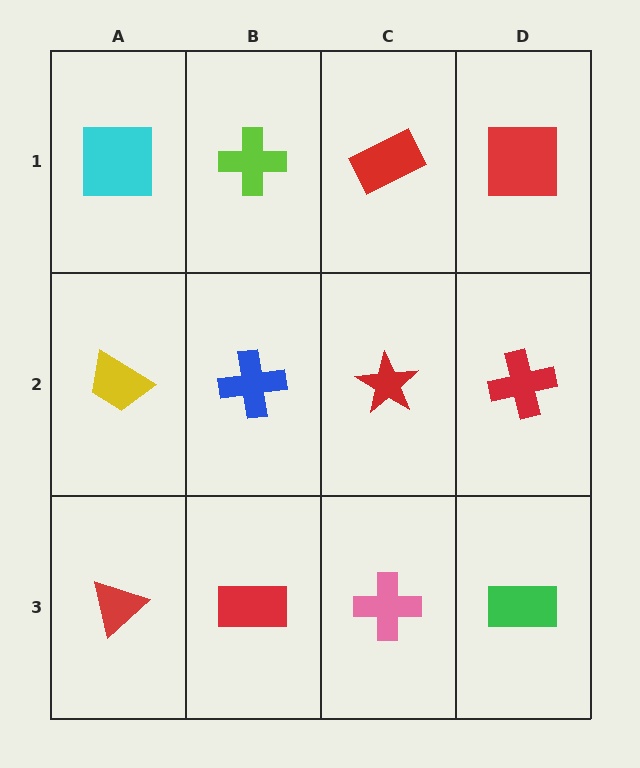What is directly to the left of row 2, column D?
A red star.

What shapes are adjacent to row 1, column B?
A blue cross (row 2, column B), a cyan square (row 1, column A), a red rectangle (row 1, column C).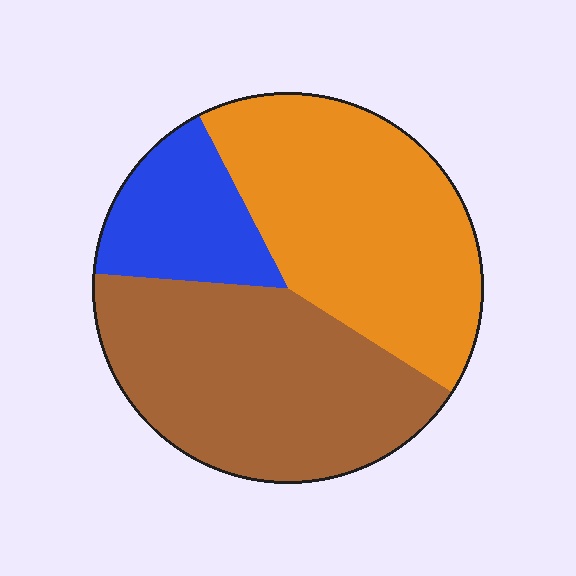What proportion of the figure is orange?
Orange covers roughly 40% of the figure.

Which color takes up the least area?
Blue, at roughly 15%.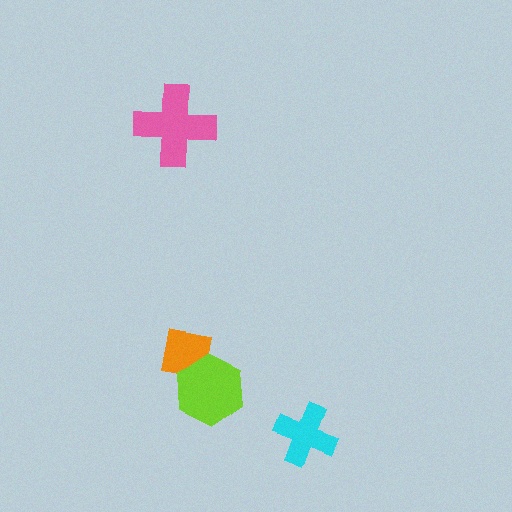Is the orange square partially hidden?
Yes, it is partially covered by another shape.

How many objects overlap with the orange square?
1 object overlaps with the orange square.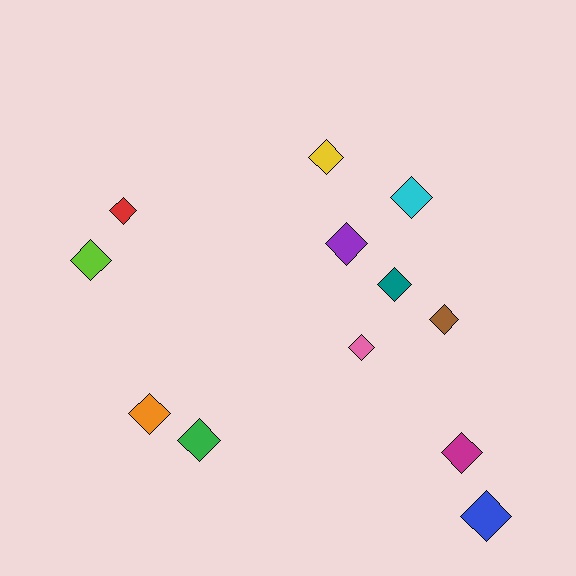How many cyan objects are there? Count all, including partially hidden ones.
There is 1 cyan object.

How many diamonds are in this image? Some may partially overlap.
There are 12 diamonds.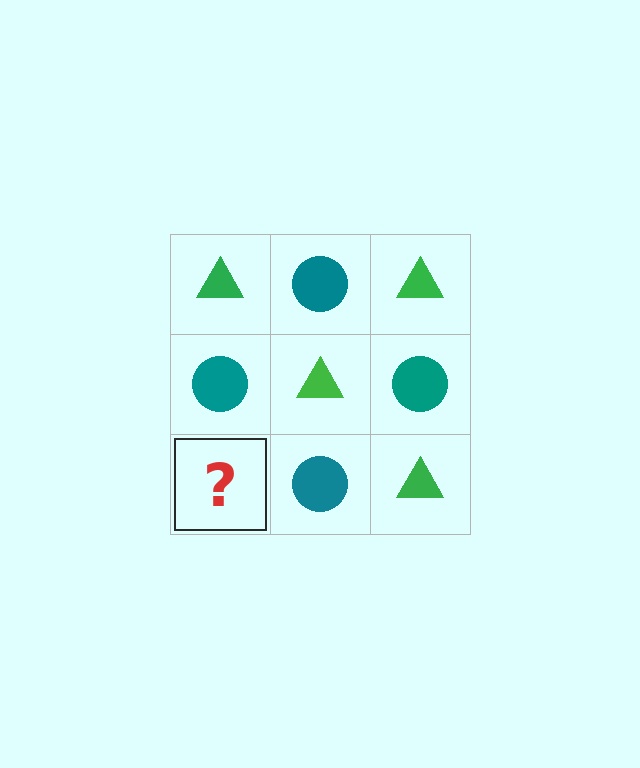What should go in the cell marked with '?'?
The missing cell should contain a green triangle.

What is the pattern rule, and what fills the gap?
The rule is that it alternates green triangle and teal circle in a checkerboard pattern. The gap should be filled with a green triangle.